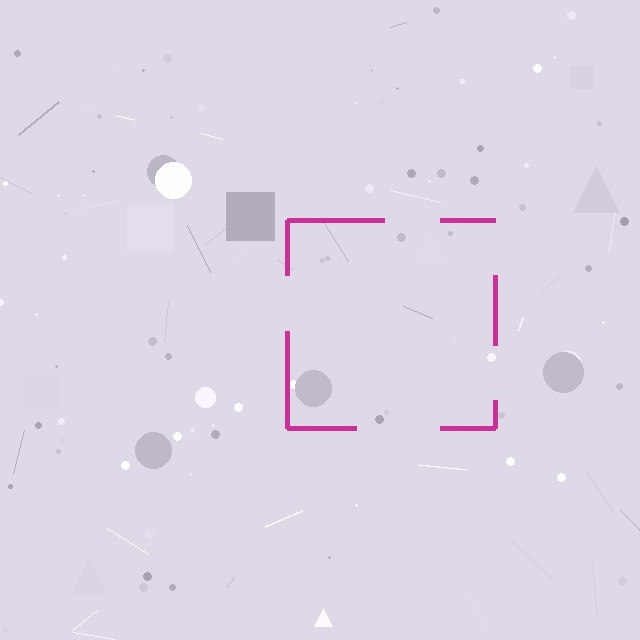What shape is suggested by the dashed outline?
The dashed outline suggests a square.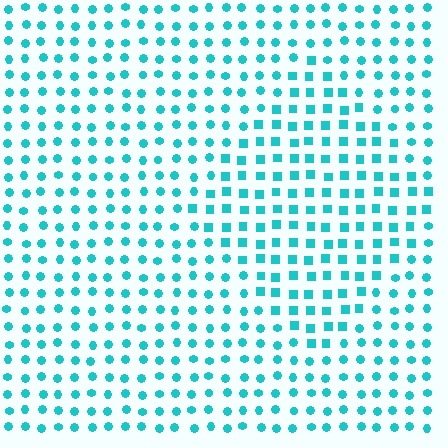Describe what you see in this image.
The image is filled with small cyan elements arranged in a uniform grid. A diamond-shaped region contains squares, while the surrounding area contains circles. The boundary is defined purely by the change in element shape.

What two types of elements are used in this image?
The image uses squares inside the diamond region and circles outside it.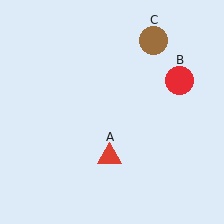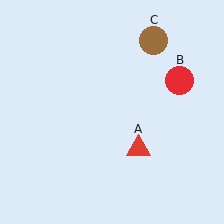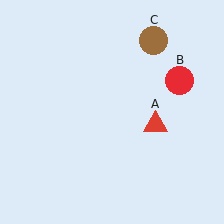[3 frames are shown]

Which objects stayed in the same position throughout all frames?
Red circle (object B) and brown circle (object C) remained stationary.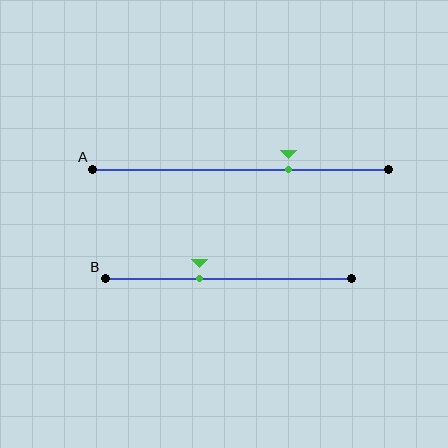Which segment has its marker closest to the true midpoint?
Segment B has its marker closest to the true midpoint.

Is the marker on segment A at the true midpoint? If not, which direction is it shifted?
No, the marker on segment A is shifted to the right by about 16% of the segment length.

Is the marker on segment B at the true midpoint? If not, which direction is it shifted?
No, the marker on segment B is shifted to the left by about 12% of the segment length.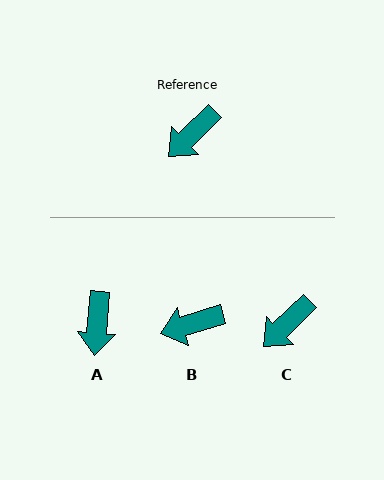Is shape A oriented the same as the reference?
No, it is off by about 41 degrees.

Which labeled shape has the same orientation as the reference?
C.